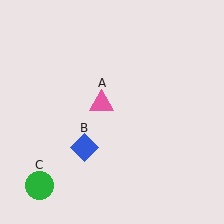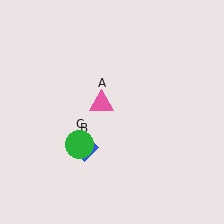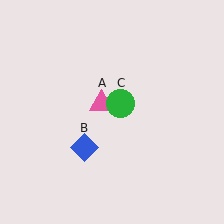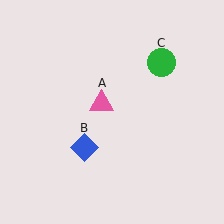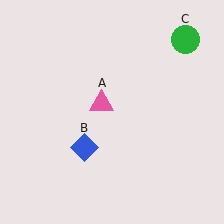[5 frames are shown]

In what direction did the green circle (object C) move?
The green circle (object C) moved up and to the right.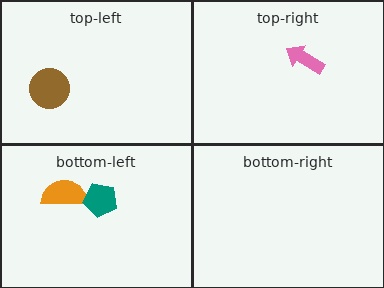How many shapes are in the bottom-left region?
2.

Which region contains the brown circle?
The top-left region.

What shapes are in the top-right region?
The pink arrow.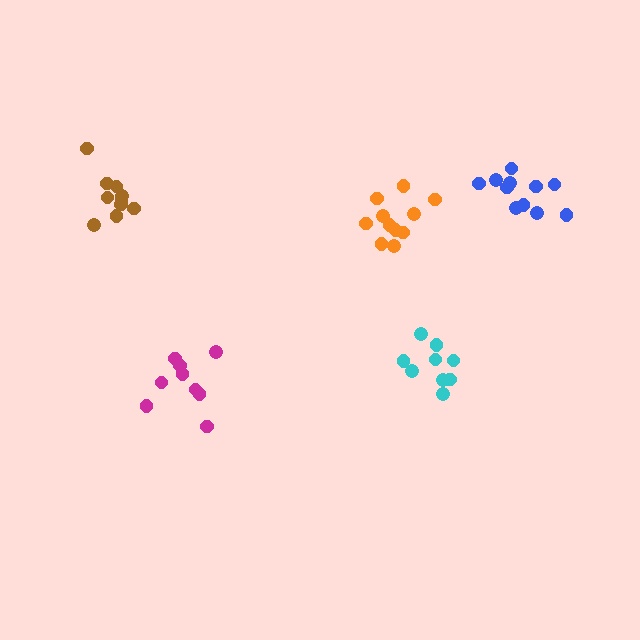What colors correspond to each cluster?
The clusters are colored: cyan, orange, magenta, blue, brown.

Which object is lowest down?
The magenta cluster is bottommost.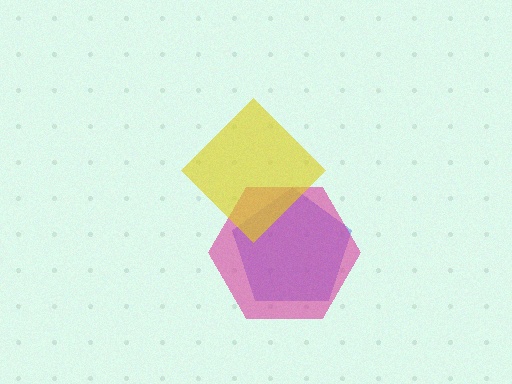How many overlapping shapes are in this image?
There are 3 overlapping shapes in the image.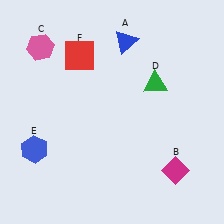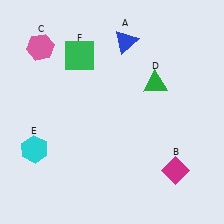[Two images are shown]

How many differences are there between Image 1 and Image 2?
There are 2 differences between the two images.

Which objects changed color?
E changed from blue to cyan. F changed from red to green.